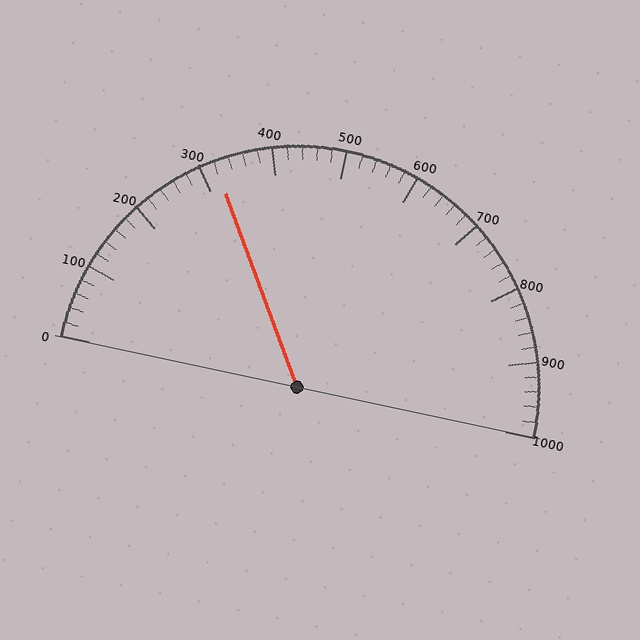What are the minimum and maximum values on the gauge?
The gauge ranges from 0 to 1000.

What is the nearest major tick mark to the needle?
The nearest major tick mark is 300.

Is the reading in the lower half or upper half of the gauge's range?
The reading is in the lower half of the range (0 to 1000).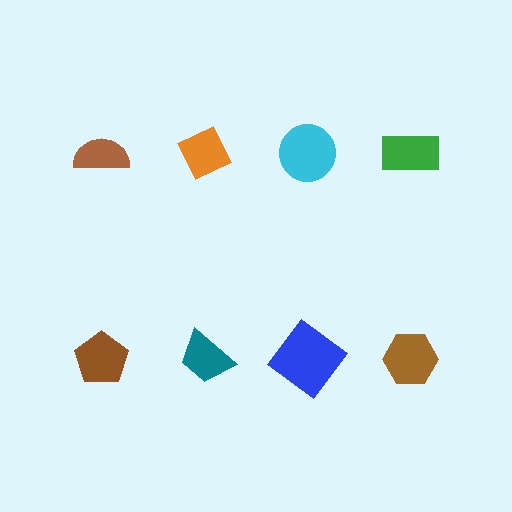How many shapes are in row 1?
4 shapes.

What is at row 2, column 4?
A brown hexagon.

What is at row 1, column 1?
A brown semicircle.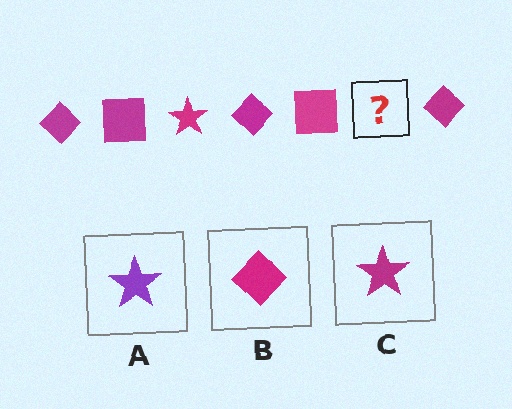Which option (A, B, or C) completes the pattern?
C.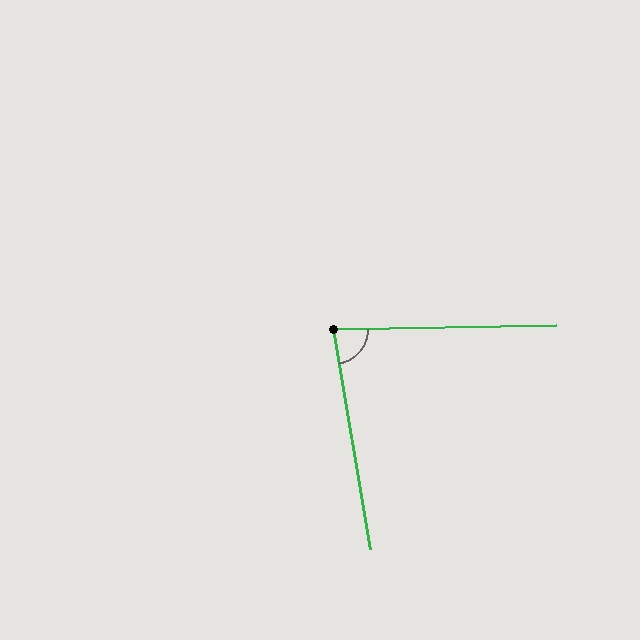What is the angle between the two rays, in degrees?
Approximately 82 degrees.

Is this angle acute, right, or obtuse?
It is acute.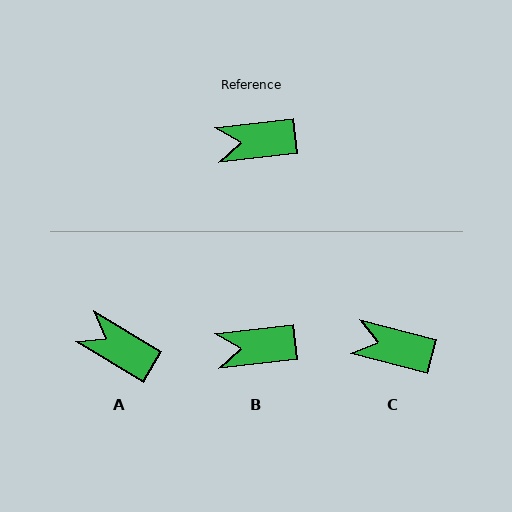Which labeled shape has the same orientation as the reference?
B.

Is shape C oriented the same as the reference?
No, it is off by about 21 degrees.